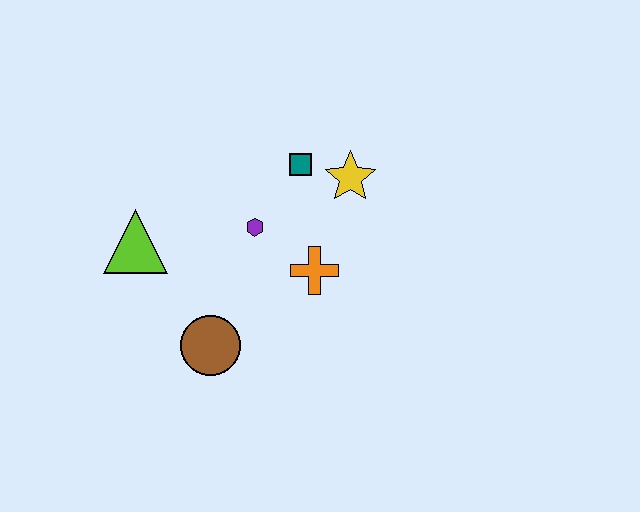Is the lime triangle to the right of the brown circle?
No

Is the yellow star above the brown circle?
Yes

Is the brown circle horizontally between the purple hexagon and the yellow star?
No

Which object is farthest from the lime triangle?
The yellow star is farthest from the lime triangle.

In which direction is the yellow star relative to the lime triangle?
The yellow star is to the right of the lime triangle.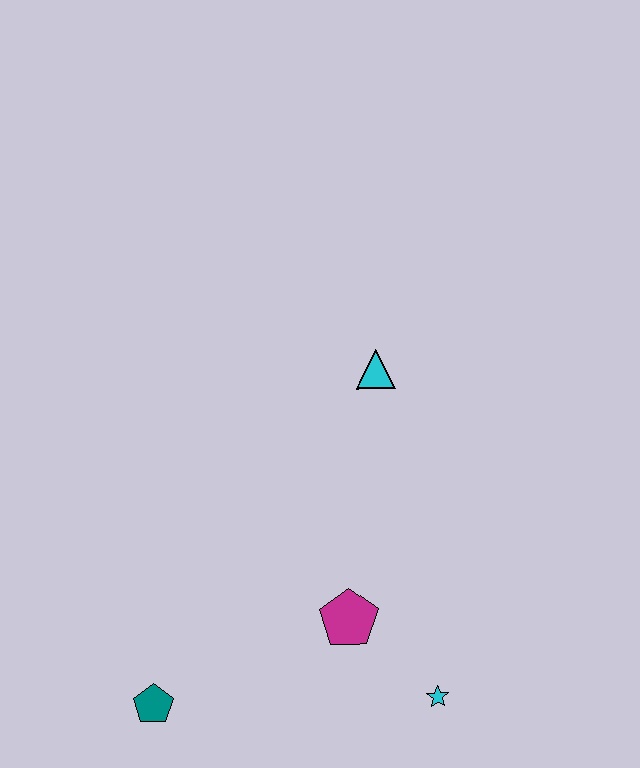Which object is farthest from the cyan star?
The cyan triangle is farthest from the cyan star.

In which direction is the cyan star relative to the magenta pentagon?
The cyan star is to the right of the magenta pentagon.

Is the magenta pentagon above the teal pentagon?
Yes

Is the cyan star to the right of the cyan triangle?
Yes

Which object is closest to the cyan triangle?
The magenta pentagon is closest to the cyan triangle.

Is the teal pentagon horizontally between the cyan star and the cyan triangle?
No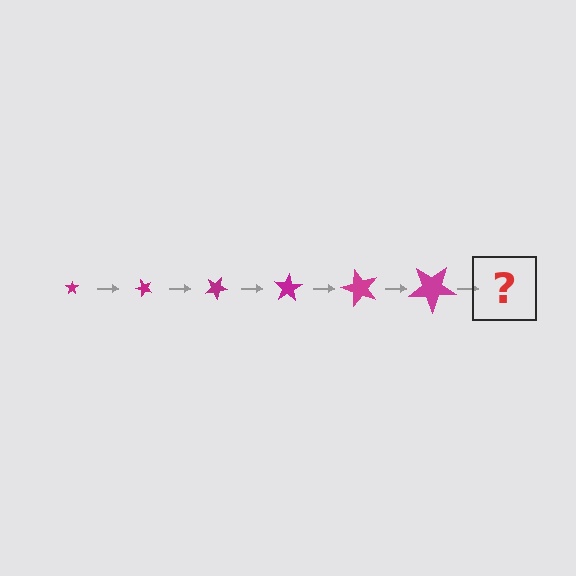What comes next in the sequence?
The next element should be a star, larger than the previous one and rotated 300 degrees from the start.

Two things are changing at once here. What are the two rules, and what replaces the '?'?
The two rules are that the star grows larger each step and it rotates 50 degrees each step. The '?' should be a star, larger than the previous one and rotated 300 degrees from the start.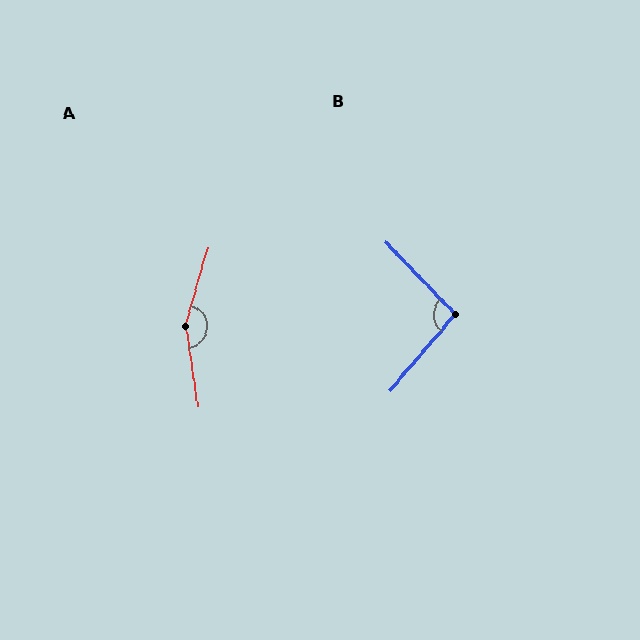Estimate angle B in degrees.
Approximately 96 degrees.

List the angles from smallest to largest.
B (96°), A (155°).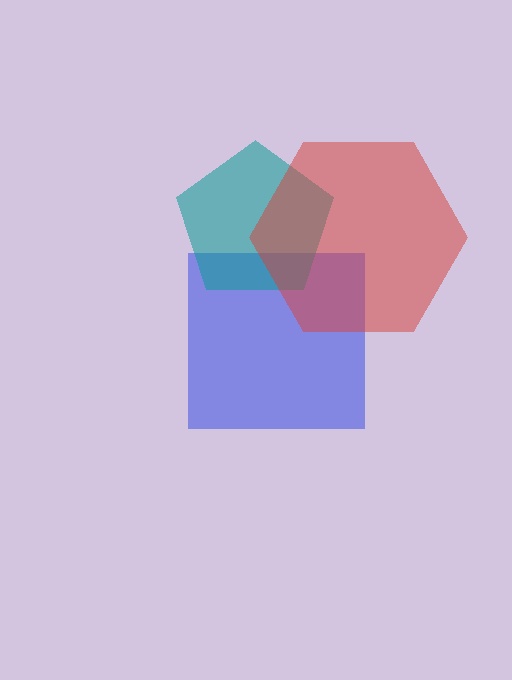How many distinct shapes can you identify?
There are 3 distinct shapes: a blue square, a teal pentagon, a red hexagon.